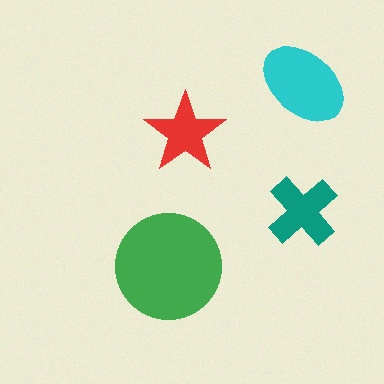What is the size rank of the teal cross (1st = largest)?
3rd.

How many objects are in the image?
There are 4 objects in the image.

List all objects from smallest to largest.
The red star, the teal cross, the cyan ellipse, the green circle.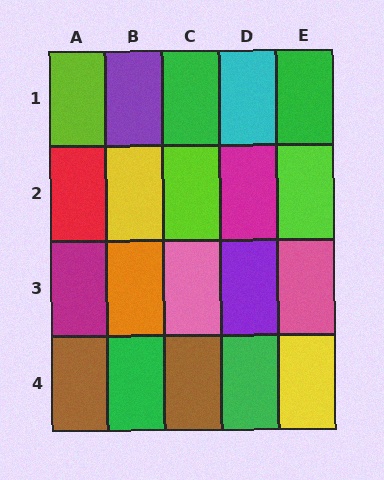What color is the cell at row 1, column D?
Cyan.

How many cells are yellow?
2 cells are yellow.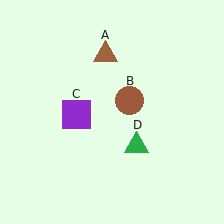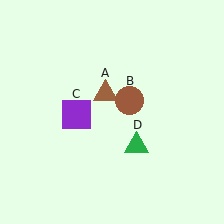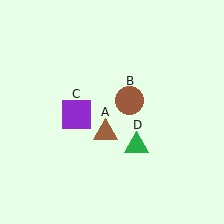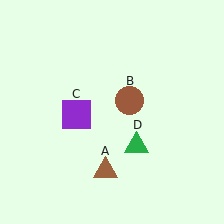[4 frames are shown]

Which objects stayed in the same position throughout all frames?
Brown circle (object B) and purple square (object C) and green triangle (object D) remained stationary.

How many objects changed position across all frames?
1 object changed position: brown triangle (object A).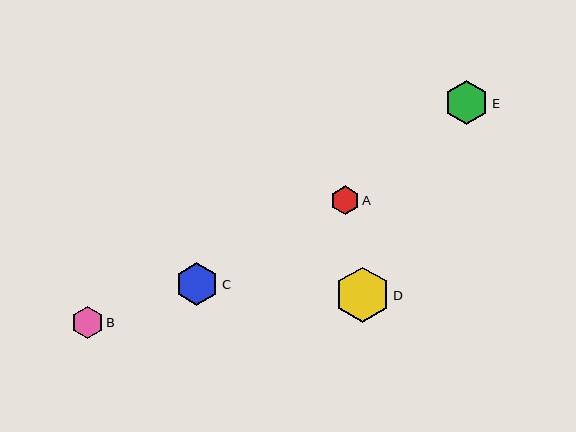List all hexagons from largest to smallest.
From largest to smallest: D, E, C, B, A.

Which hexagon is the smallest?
Hexagon A is the smallest with a size of approximately 28 pixels.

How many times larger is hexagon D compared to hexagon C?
Hexagon D is approximately 1.3 times the size of hexagon C.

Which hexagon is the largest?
Hexagon D is the largest with a size of approximately 55 pixels.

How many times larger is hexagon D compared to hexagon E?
Hexagon D is approximately 1.3 times the size of hexagon E.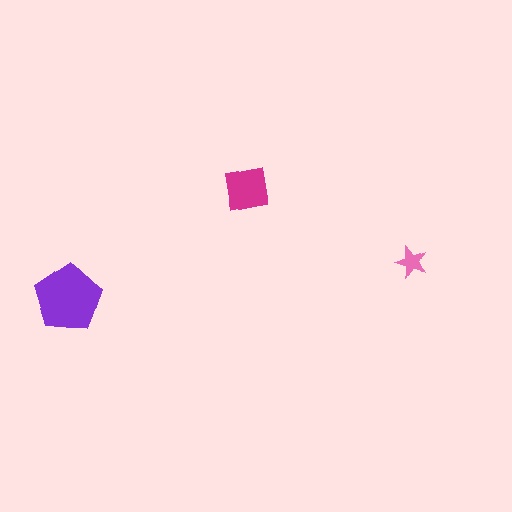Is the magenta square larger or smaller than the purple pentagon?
Smaller.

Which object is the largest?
The purple pentagon.